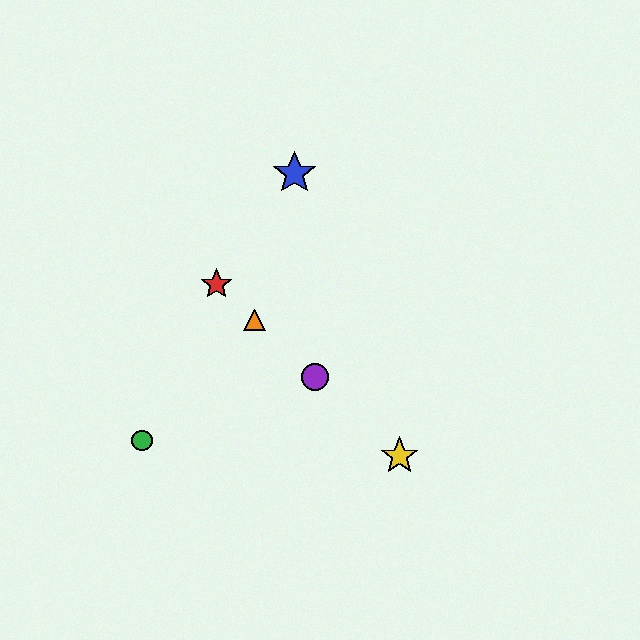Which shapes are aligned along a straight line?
The red star, the yellow star, the purple circle, the orange triangle are aligned along a straight line.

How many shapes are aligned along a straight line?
4 shapes (the red star, the yellow star, the purple circle, the orange triangle) are aligned along a straight line.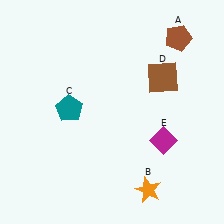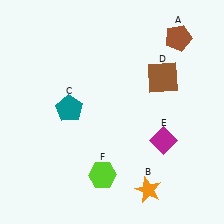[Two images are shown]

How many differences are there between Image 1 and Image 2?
There is 1 difference between the two images.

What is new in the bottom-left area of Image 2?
A lime hexagon (F) was added in the bottom-left area of Image 2.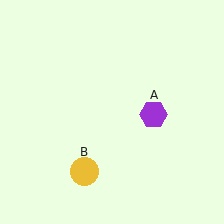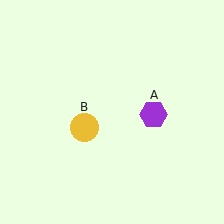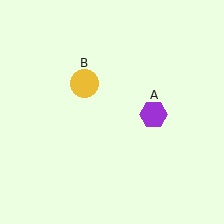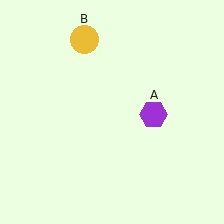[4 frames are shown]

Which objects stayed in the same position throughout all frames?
Purple hexagon (object A) remained stationary.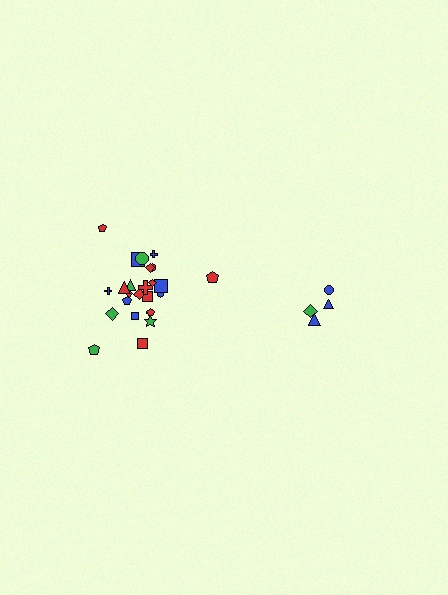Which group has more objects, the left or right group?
The left group.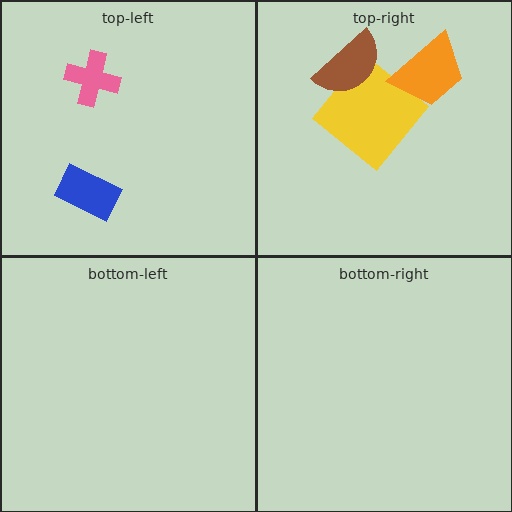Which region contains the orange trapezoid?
The top-right region.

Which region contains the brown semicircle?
The top-right region.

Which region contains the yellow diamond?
The top-right region.